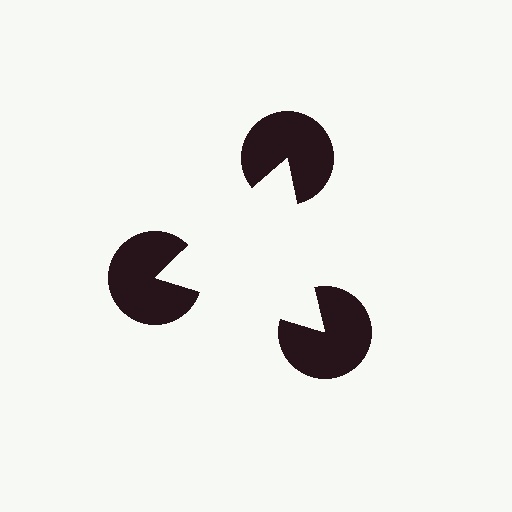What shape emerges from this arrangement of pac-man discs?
An illusory triangle — its edges are inferred from the aligned wedge cuts in the pac-man discs, not physically drawn.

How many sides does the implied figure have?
3 sides.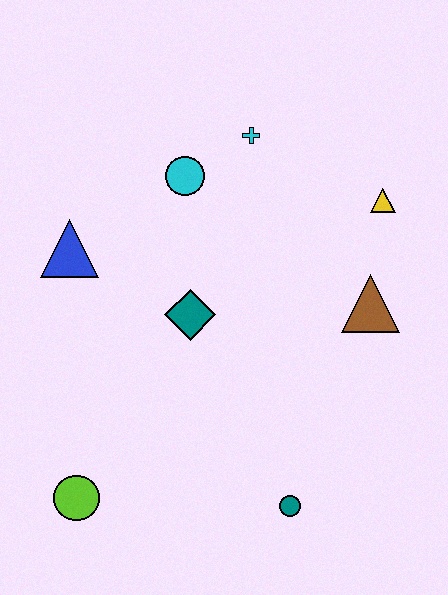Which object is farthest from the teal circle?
The cyan cross is farthest from the teal circle.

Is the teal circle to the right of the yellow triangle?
No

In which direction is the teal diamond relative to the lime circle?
The teal diamond is above the lime circle.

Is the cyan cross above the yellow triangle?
Yes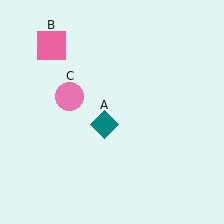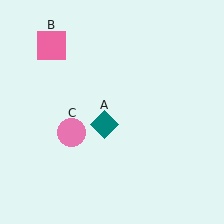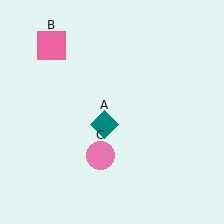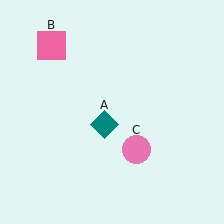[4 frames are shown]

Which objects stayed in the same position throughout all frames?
Teal diamond (object A) and pink square (object B) remained stationary.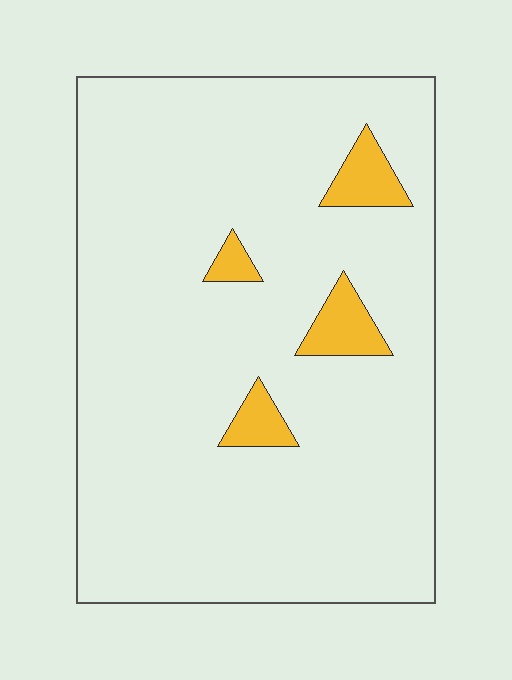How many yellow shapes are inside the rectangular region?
4.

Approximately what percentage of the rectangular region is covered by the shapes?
Approximately 5%.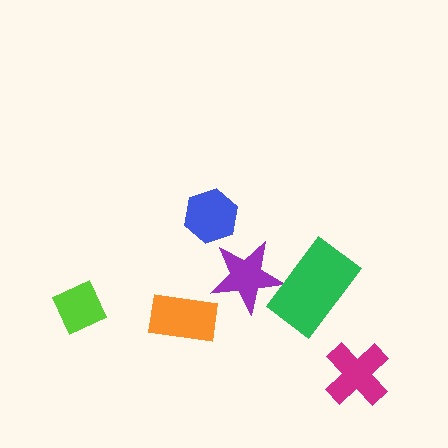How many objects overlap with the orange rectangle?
0 objects overlap with the orange rectangle.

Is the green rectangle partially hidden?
No, no other shape covers it.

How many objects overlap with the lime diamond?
0 objects overlap with the lime diamond.